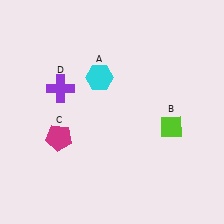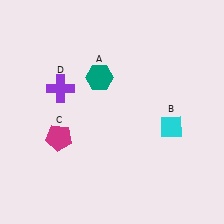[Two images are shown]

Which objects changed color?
A changed from cyan to teal. B changed from lime to cyan.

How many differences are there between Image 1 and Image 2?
There are 2 differences between the two images.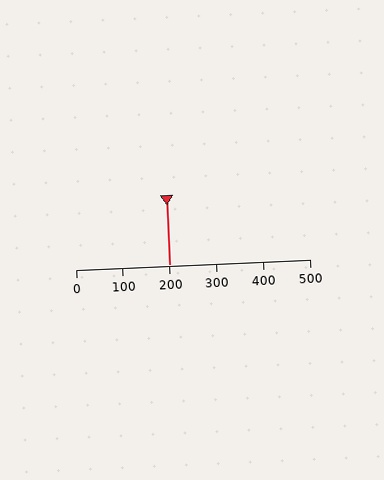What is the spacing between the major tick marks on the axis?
The major ticks are spaced 100 apart.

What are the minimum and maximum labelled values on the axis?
The axis runs from 0 to 500.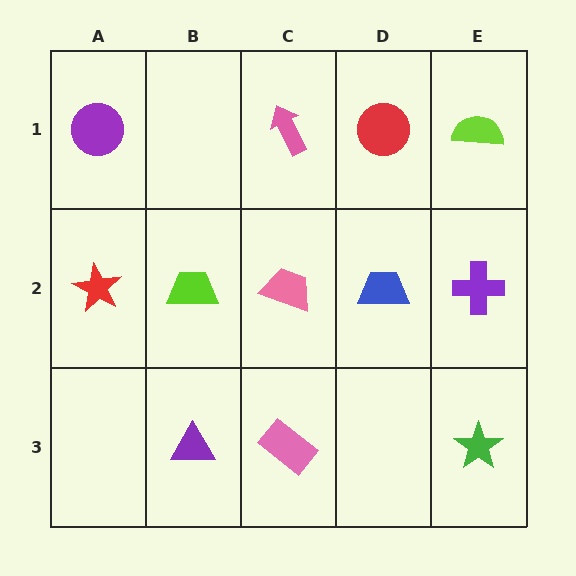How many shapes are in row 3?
3 shapes.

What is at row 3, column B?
A purple triangle.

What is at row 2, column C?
A pink trapezoid.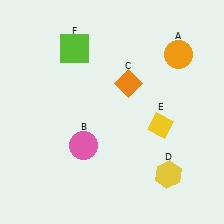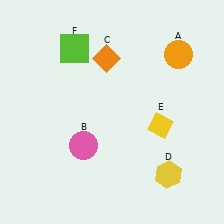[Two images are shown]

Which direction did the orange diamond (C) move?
The orange diamond (C) moved up.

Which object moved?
The orange diamond (C) moved up.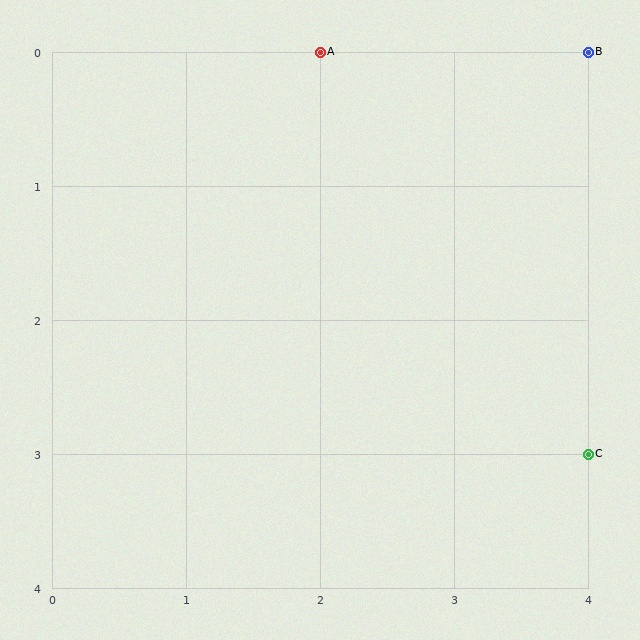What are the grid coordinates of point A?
Point A is at grid coordinates (2, 0).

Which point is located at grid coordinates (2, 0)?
Point A is at (2, 0).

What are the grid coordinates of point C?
Point C is at grid coordinates (4, 3).